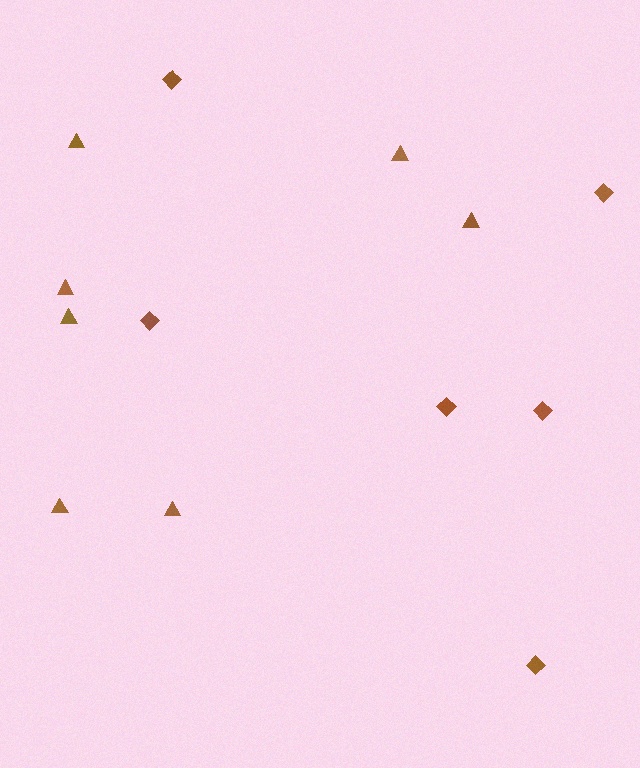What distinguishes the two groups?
There are 2 groups: one group of diamonds (6) and one group of triangles (7).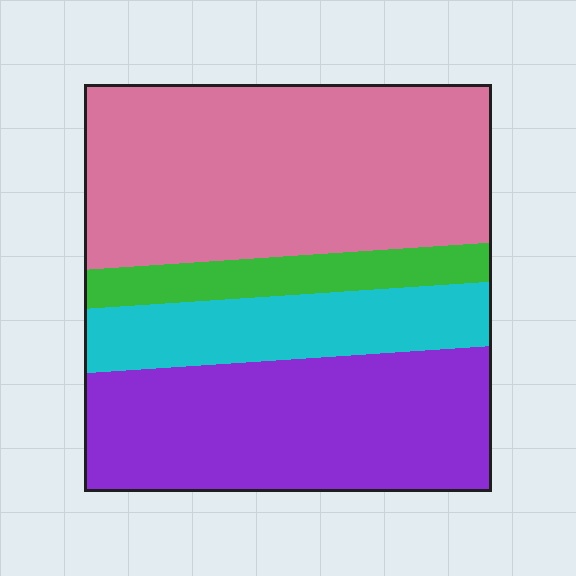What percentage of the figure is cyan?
Cyan covers 16% of the figure.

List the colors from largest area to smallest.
From largest to smallest: pink, purple, cyan, green.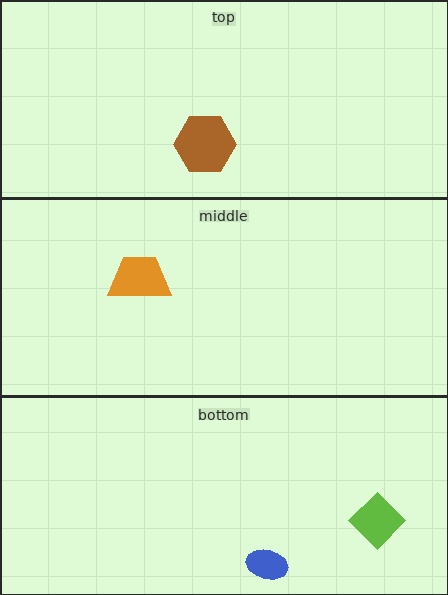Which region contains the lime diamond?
The bottom region.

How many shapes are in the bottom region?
2.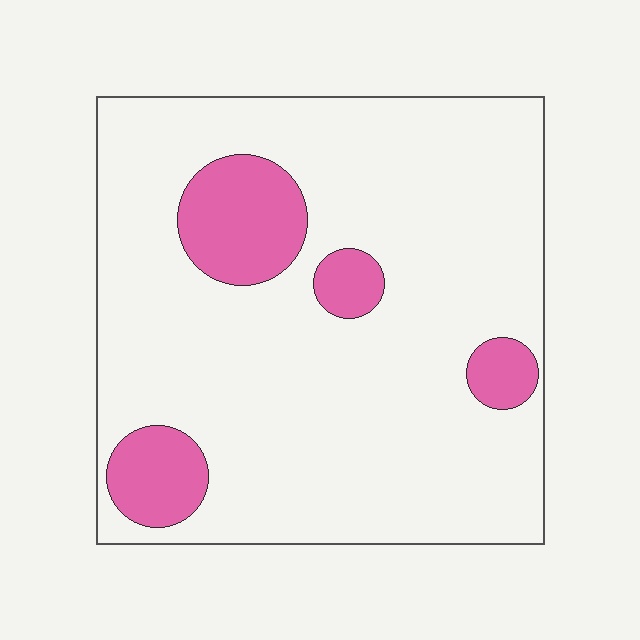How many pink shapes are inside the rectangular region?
4.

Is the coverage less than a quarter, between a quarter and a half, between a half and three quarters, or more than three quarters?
Less than a quarter.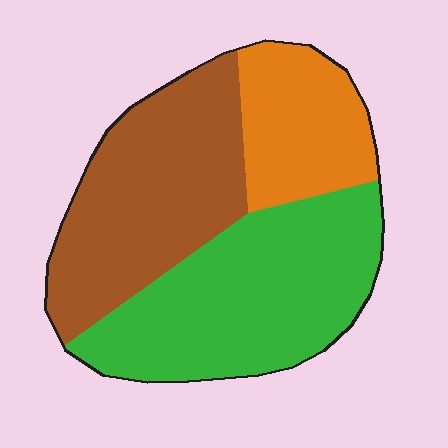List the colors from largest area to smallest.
From largest to smallest: green, brown, orange.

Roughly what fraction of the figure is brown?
Brown covers 37% of the figure.